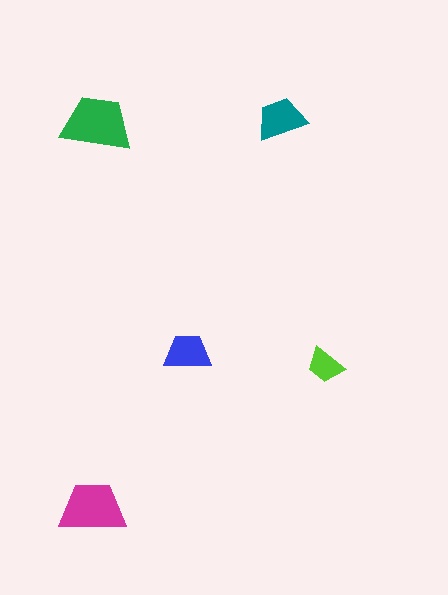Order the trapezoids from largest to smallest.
the green one, the magenta one, the teal one, the blue one, the lime one.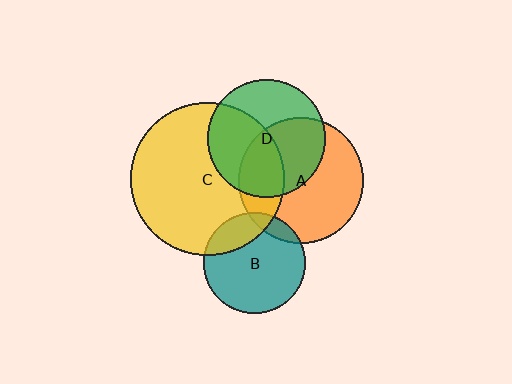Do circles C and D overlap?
Yes.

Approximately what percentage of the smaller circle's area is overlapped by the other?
Approximately 45%.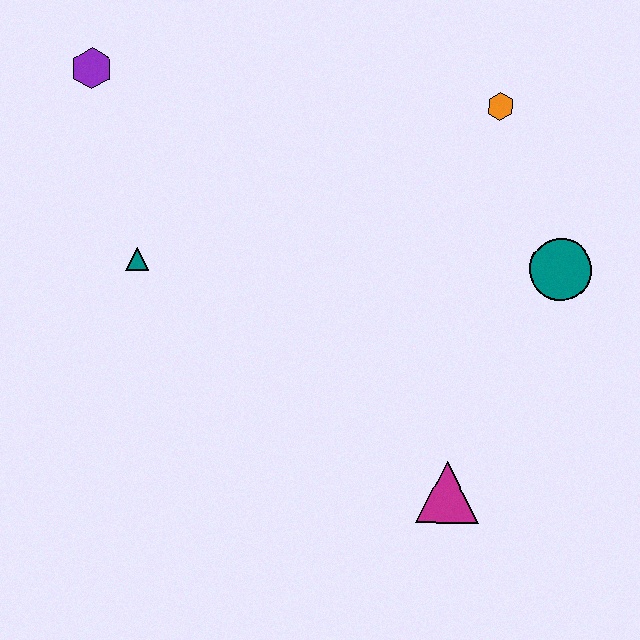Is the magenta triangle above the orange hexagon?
No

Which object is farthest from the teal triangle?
The teal circle is farthest from the teal triangle.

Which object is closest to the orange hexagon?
The teal circle is closest to the orange hexagon.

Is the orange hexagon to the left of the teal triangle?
No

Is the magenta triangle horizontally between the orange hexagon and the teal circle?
No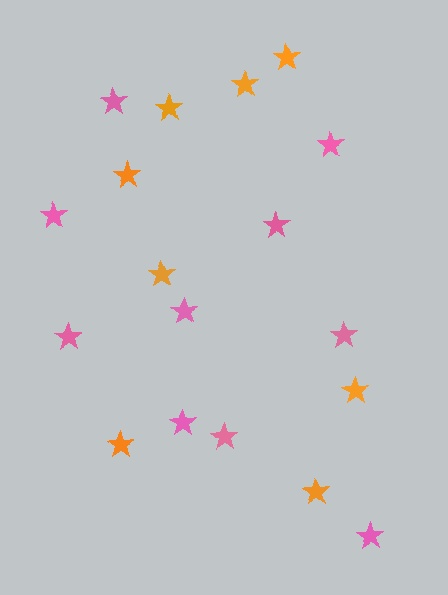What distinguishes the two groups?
There are 2 groups: one group of orange stars (8) and one group of pink stars (10).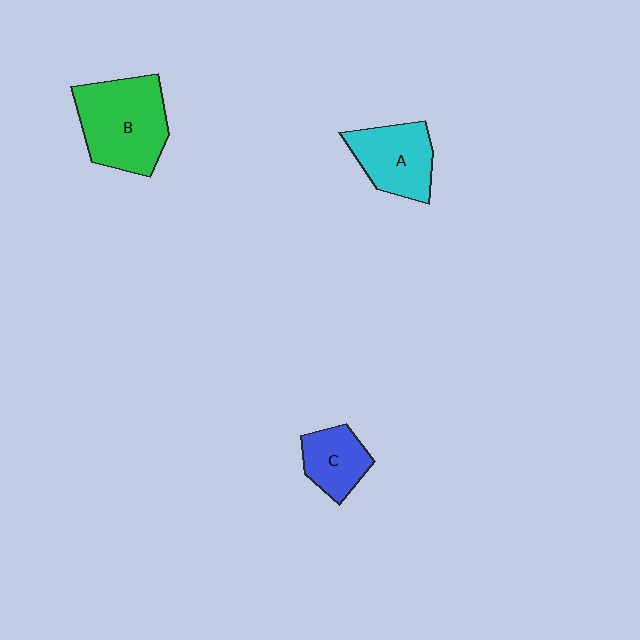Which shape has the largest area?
Shape B (green).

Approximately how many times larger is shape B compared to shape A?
Approximately 1.4 times.